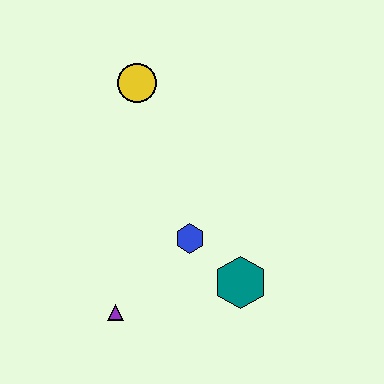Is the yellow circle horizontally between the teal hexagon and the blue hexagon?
No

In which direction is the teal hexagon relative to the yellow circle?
The teal hexagon is below the yellow circle.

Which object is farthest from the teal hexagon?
The yellow circle is farthest from the teal hexagon.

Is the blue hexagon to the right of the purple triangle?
Yes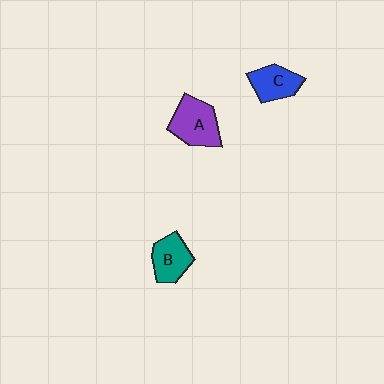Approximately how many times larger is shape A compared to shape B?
Approximately 1.3 times.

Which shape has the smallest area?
Shape C (blue).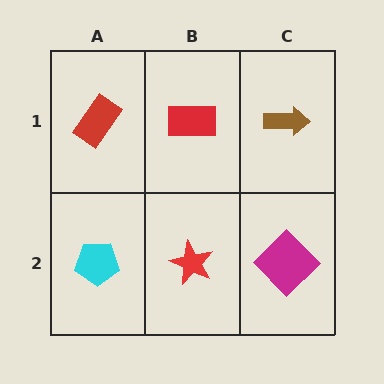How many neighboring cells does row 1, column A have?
2.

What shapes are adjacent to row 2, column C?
A brown arrow (row 1, column C), a red star (row 2, column B).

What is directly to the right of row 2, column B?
A magenta diamond.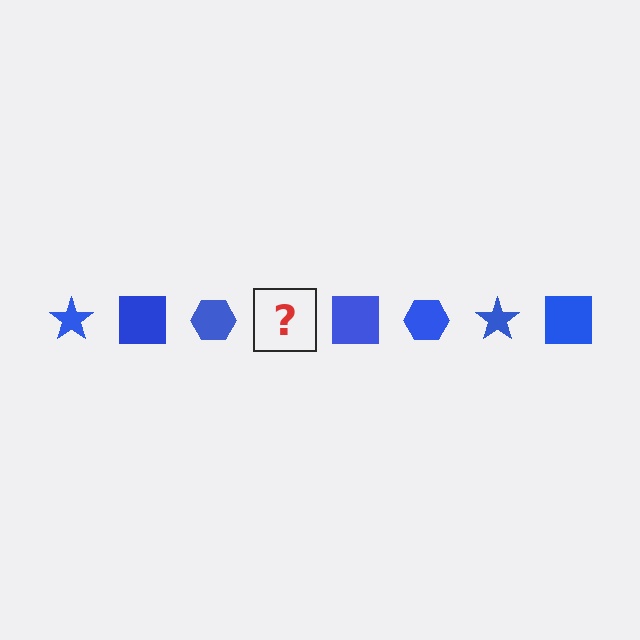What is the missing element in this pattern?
The missing element is a blue star.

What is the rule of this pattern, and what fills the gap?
The rule is that the pattern cycles through star, square, hexagon shapes in blue. The gap should be filled with a blue star.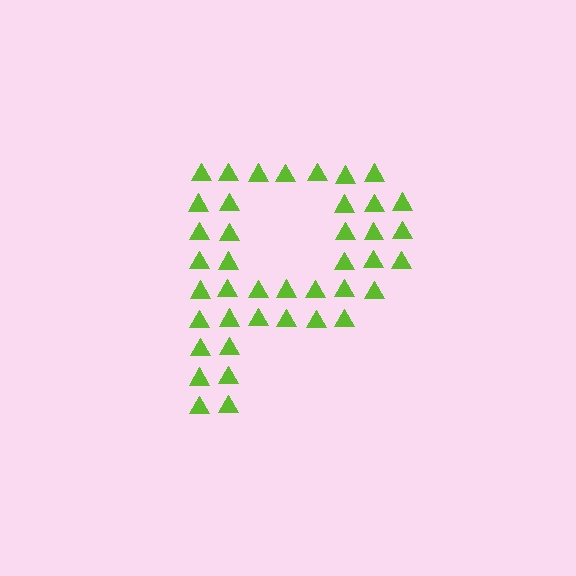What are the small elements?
The small elements are triangles.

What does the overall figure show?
The overall figure shows the letter P.